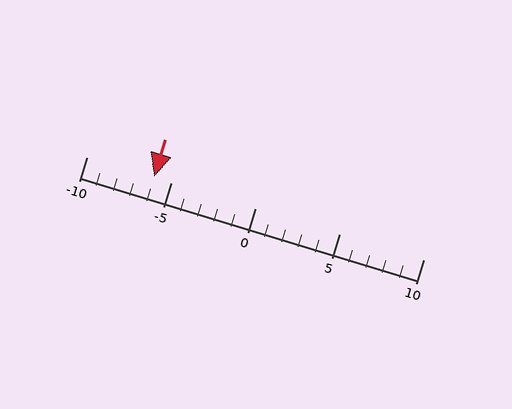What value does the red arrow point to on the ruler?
The red arrow points to approximately -6.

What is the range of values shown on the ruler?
The ruler shows values from -10 to 10.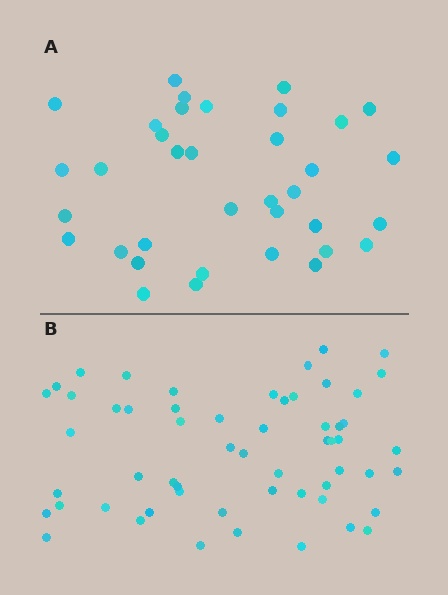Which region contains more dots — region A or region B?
Region B (the bottom region) has more dots.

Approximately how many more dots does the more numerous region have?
Region B has approximately 20 more dots than region A.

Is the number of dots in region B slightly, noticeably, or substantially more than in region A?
Region B has substantially more. The ratio is roughly 1.6 to 1.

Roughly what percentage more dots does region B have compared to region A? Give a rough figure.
About 60% more.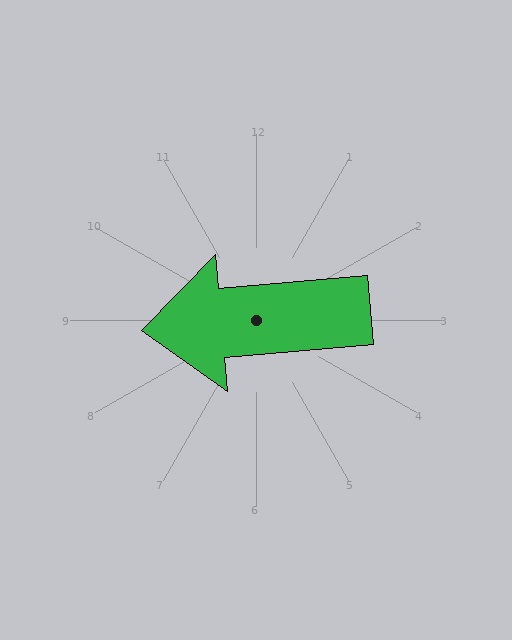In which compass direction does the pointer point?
West.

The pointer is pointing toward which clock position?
Roughly 9 o'clock.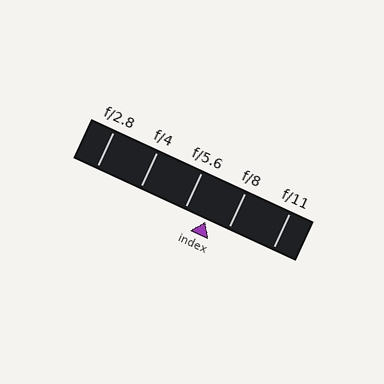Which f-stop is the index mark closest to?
The index mark is closest to f/8.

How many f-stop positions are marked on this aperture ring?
There are 5 f-stop positions marked.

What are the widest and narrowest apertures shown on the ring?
The widest aperture shown is f/2.8 and the narrowest is f/11.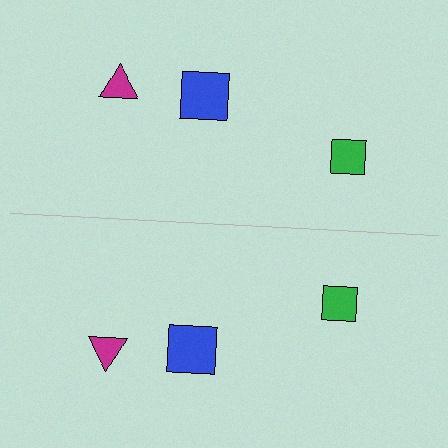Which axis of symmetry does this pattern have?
The pattern has a horizontal axis of symmetry running through the center of the image.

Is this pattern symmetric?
Yes, this pattern has bilateral (reflection) symmetry.